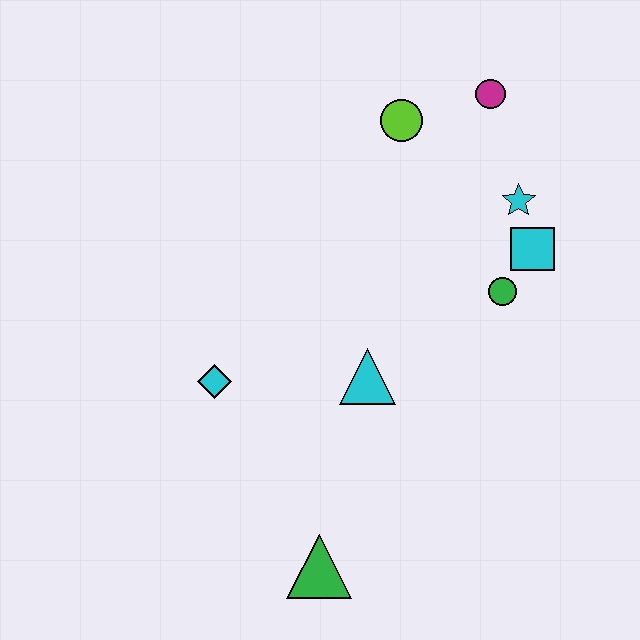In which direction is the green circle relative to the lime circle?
The green circle is below the lime circle.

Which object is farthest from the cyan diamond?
The magenta circle is farthest from the cyan diamond.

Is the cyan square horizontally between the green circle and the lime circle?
No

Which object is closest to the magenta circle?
The lime circle is closest to the magenta circle.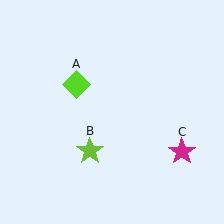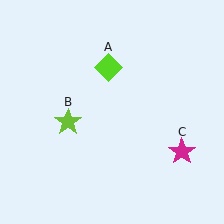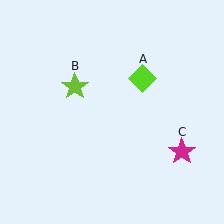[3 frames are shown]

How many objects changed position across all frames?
2 objects changed position: lime diamond (object A), lime star (object B).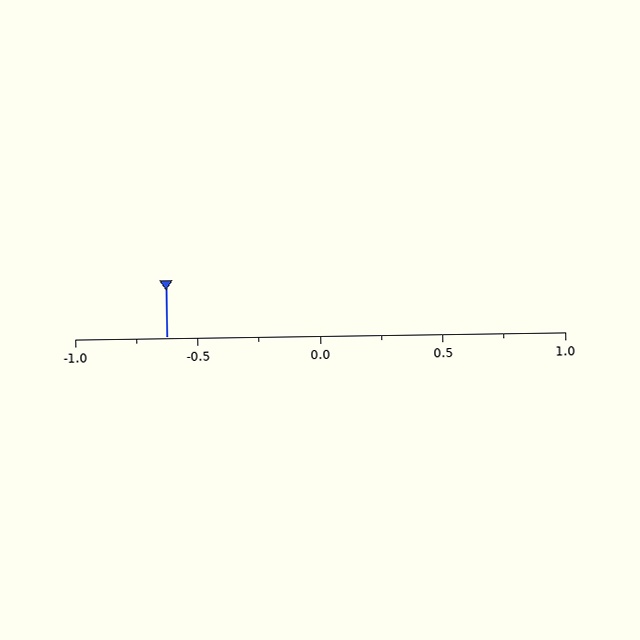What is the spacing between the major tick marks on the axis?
The major ticks are spaced 0.5 apart.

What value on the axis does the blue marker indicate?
The marker indicates approximately -0.62.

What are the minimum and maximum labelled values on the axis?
The axis runs from -1.0 to 1.0.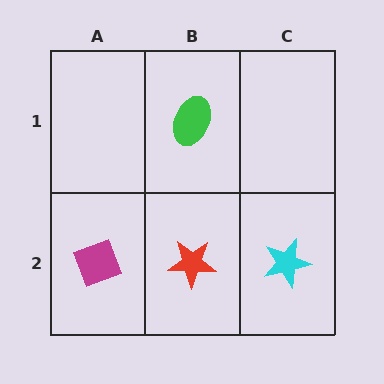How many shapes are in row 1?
1 shape.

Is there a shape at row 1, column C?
No, that cell is empty.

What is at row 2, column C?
A cyan star.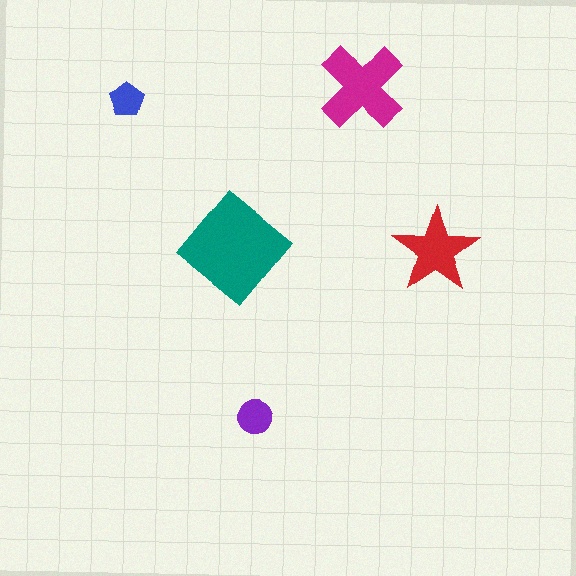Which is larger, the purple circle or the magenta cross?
The magenta cross.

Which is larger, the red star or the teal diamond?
The teal diamond.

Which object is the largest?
The teal diamond.